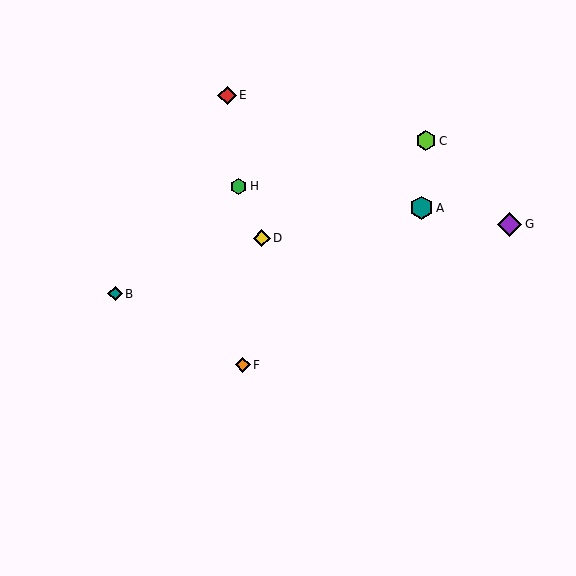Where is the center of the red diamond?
The center of the red diamond is at (227, 95).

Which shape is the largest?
The purple diamond (labeled G) is the largest.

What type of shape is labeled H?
Shape H is a green hexagon.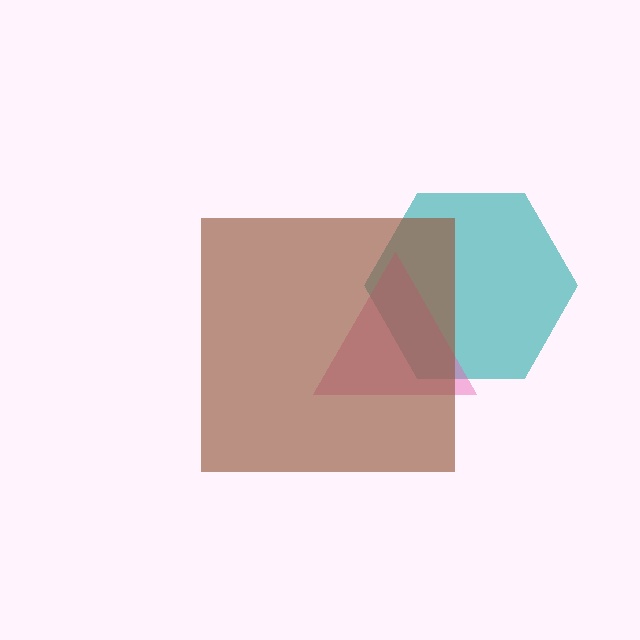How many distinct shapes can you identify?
There are 3 distinct shapes: a teal hexagon, a pink triangle, a brown square.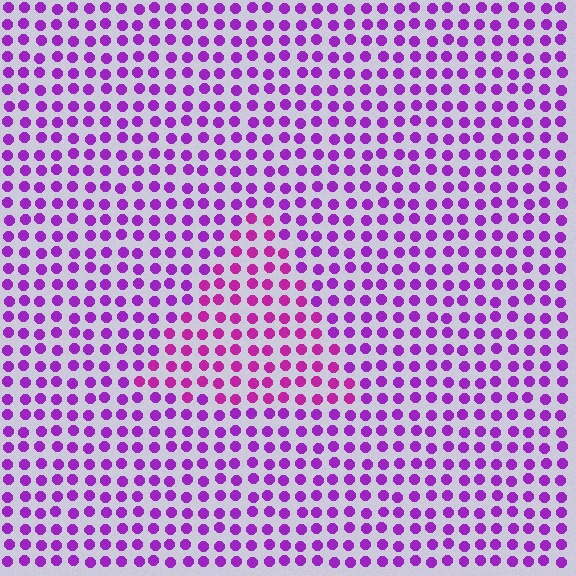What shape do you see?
I see a triangle.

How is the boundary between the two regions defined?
The boundary is defined purely by a slight shift in hue (about 25 degrees). Spacing, size, and orientation are identical on both sides.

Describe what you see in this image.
The image is filled with small purple elements in a uniform arrangement. A triangle-shaped region is visible where the elements are tinted to a slightly different hue, forming a subtle color boundary.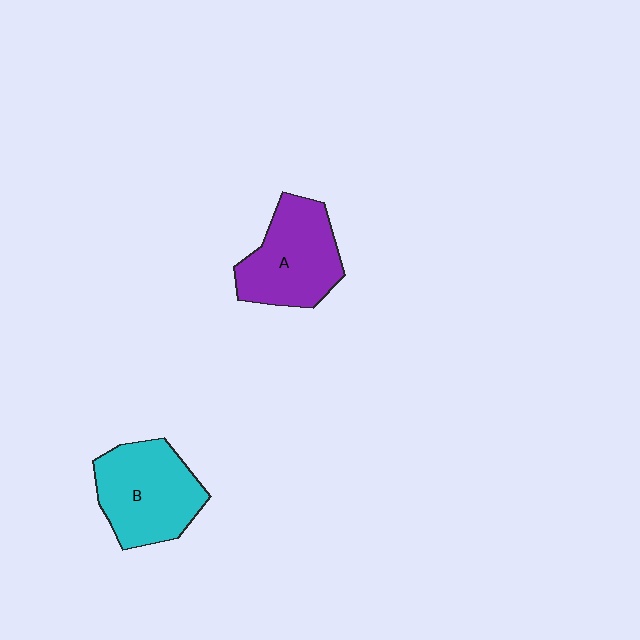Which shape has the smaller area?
Shape A (purple).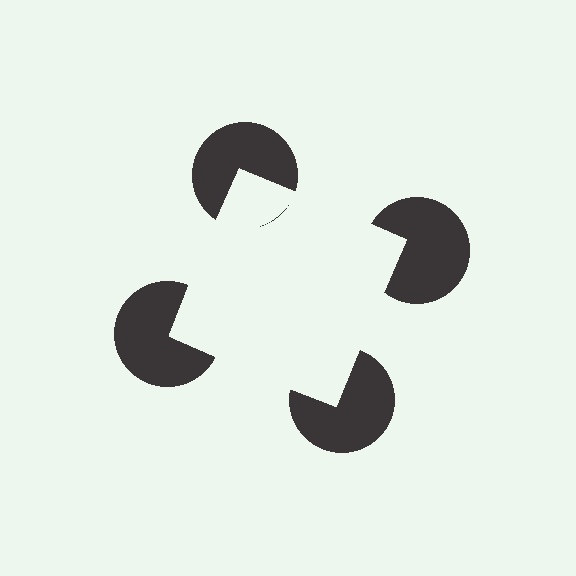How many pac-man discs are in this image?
There are 4 — one at each vertex of the illusory square.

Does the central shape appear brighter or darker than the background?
It typically appears slightly brighter than the background, even though no actual brightness change is drawn.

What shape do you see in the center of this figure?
An illusory square — its edges are inferred from the aligned wedge cuts in the pac-man discs, not physically drawn.